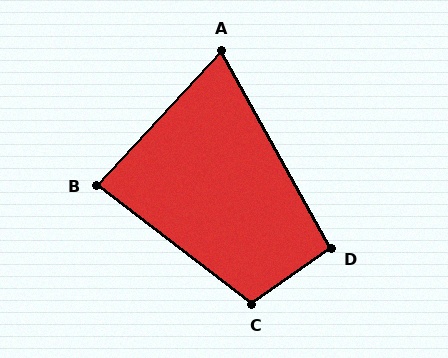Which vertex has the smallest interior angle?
A, at approximately 72 degrees.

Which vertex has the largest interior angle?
C, at approximately 108 degrees.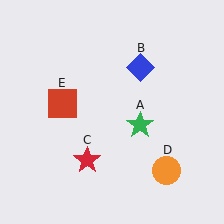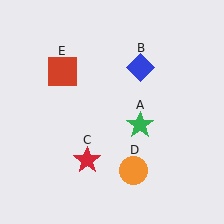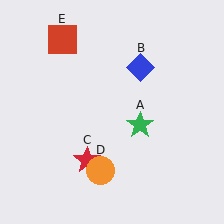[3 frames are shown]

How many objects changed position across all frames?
2 objects changed position: orange circle (object D), red square (object E).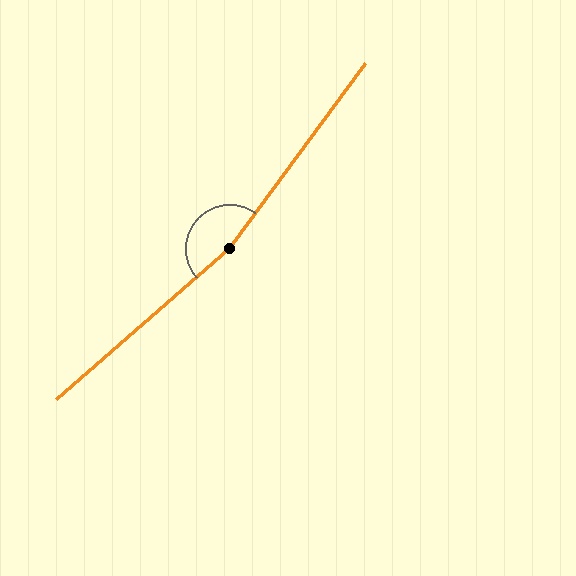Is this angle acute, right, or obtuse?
It is obtuse.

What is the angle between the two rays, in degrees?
Approximately 167 degrees.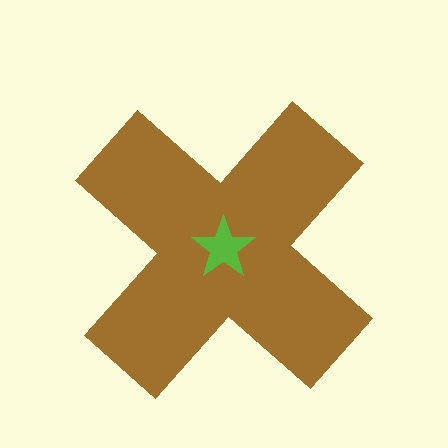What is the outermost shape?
The brown cross.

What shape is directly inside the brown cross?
The lime star.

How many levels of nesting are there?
2.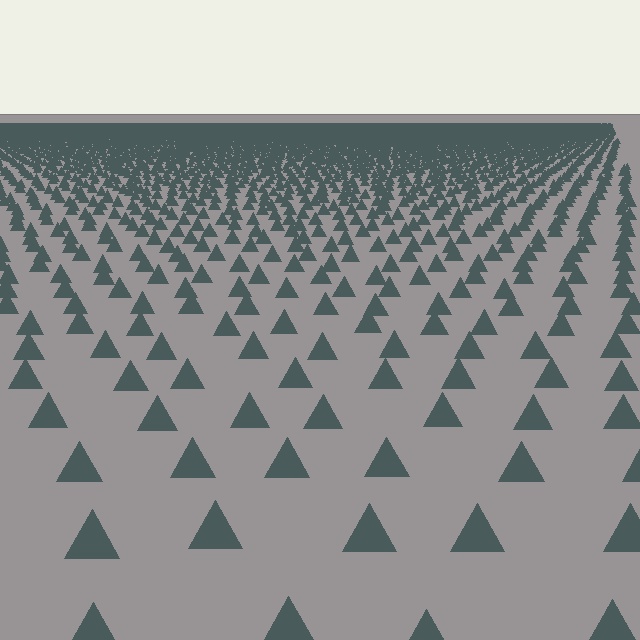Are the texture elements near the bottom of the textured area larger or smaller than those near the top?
Larger. Near the bottom, elements are closer to the viewer and appear at a bigger on-screen size.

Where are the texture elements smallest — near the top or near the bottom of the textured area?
Near the top.